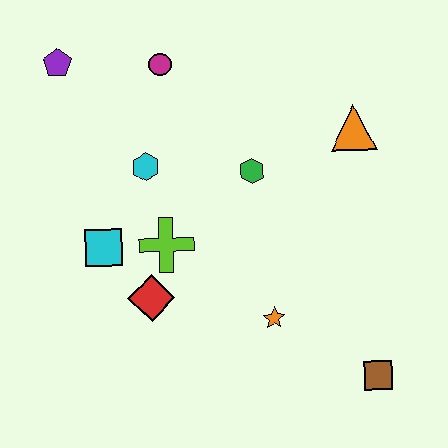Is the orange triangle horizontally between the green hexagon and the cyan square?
No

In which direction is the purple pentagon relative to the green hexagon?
The purple pentagon is to the left of the green hexagon.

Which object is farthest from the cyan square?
The brown square is farthest from the cyan square.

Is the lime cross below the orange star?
No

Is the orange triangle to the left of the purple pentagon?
No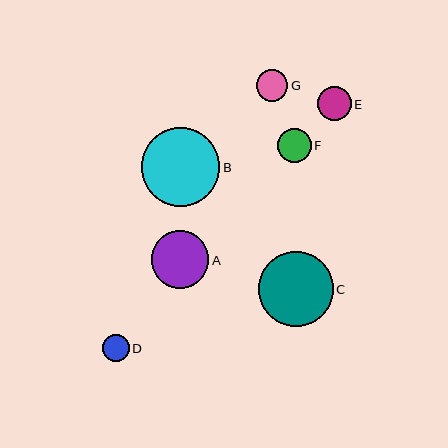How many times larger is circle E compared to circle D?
Circle E is approximately 1.2 times the size of circle D.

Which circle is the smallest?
Circle D is the smallest with a size of approximately 27 pixels.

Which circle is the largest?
Circle B is the largest with a size of approximately 78 pixels.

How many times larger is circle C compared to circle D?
Circle C is approximately 2.8 times the size of circle D.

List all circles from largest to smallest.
From largest to smallest: B, C, A, F, E, G, D.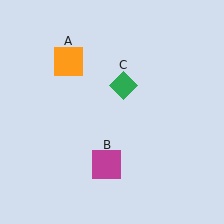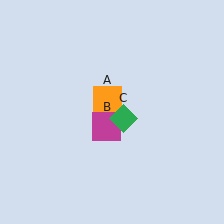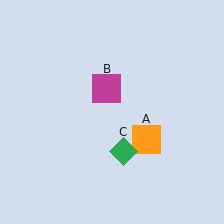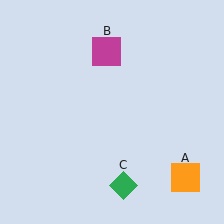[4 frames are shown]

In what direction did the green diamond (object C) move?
The green diamond (object C) moved down.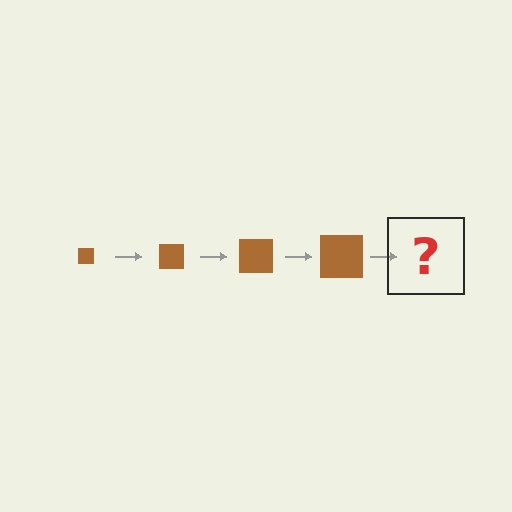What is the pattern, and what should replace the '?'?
The pattern is that the square gets progressively larger each step. The '?' should be a brown square, larger than the previous one.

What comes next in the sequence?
The next element should be a brown square, larger than the previous one.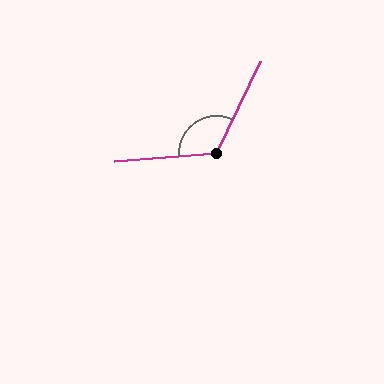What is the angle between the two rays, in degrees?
Approximately 120 degrees.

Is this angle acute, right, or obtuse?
It is obtuse.